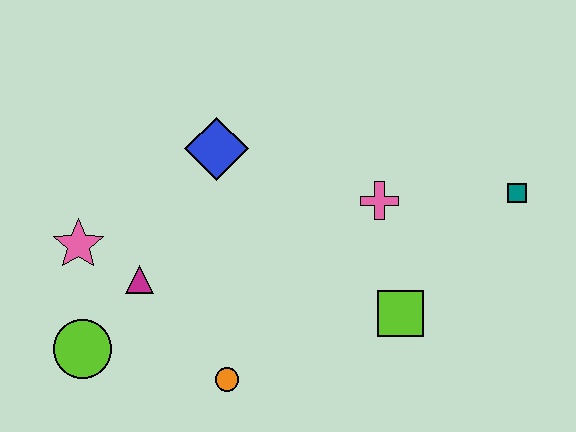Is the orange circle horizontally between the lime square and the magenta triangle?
Yes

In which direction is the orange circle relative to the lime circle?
The orange circle is to the right of the lime circle.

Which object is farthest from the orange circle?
The teal square is farthest from the orange circle.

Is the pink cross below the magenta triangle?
No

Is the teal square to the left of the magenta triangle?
No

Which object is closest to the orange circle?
The magenta triangle is closest to the orange circle.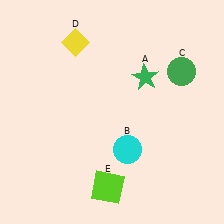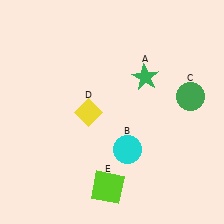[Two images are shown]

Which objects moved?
The objects that moved are: the green circle (C), the yellow diamond (D).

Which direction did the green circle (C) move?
The green circle (C) moved down.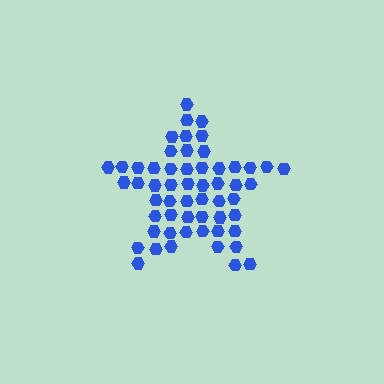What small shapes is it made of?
It is made of small hexagons.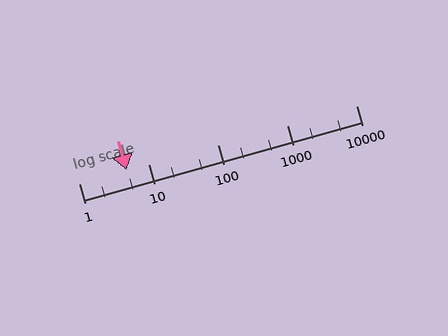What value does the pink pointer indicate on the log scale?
The pointer indicates approximately 4.8.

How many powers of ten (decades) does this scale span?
The scale spans 4 decades, from 1 to 10000.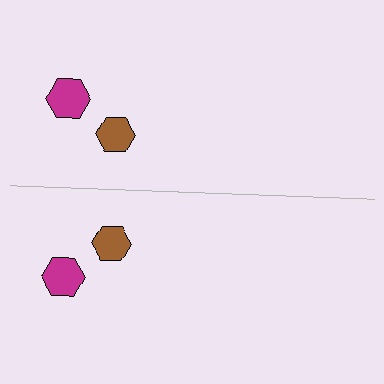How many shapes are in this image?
There are 4 shapes in this image.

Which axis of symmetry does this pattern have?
The pattern has a horizontal axis of symmetry running through the center of the image.